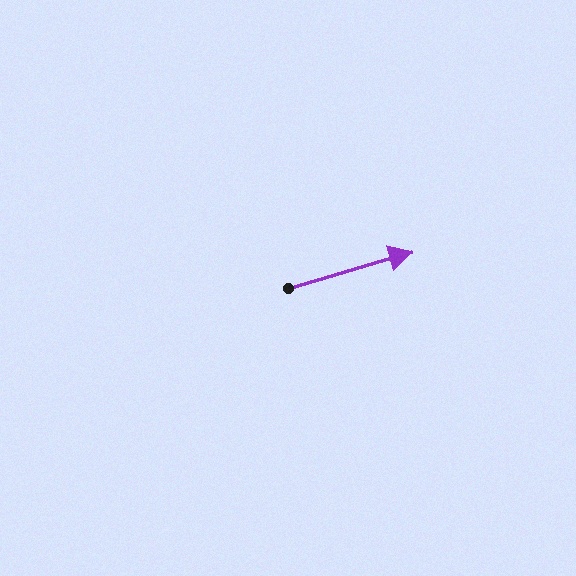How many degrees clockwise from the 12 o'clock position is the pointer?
Approximately 74 degrees.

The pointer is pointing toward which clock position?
Roughly 2 o'clock.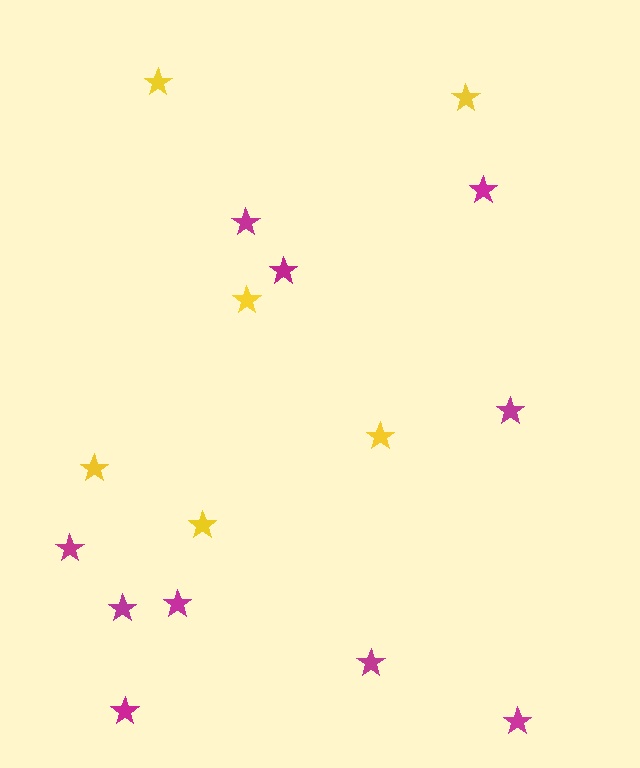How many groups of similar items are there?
There are 2 groups: one group of yellow stars (6) and one group of magenta stars (10).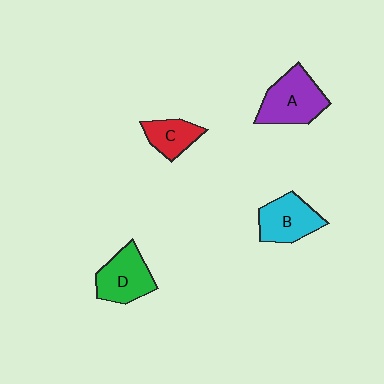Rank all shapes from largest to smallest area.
From largest to smallest: A (purple), D (green), B (cyan), C (red).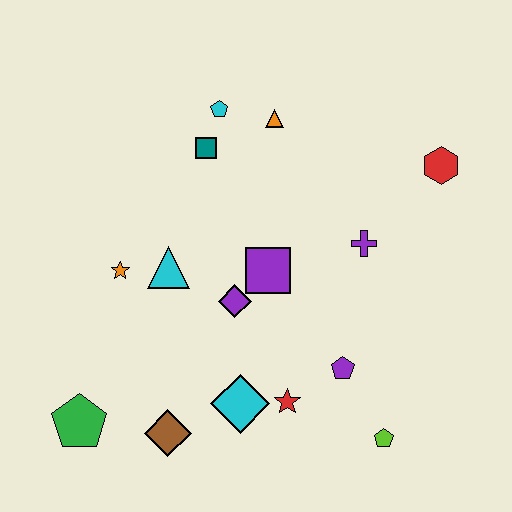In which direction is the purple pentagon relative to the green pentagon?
The purple pentagon is to the right of the green pentagon.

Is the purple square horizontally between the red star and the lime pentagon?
No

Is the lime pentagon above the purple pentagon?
No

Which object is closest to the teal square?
The cyan pentagon is closest to the teal square.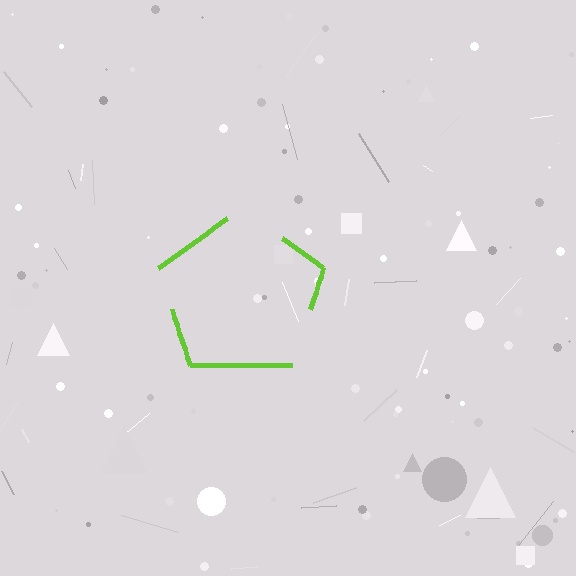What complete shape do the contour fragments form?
The contour fragments form a pentagon.